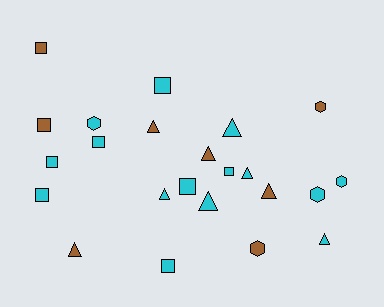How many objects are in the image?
There are 23 objects.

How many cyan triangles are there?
There are 5 cyan triangles.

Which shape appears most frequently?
Square, with 9 objects.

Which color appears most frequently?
Cyan, with 15 objects.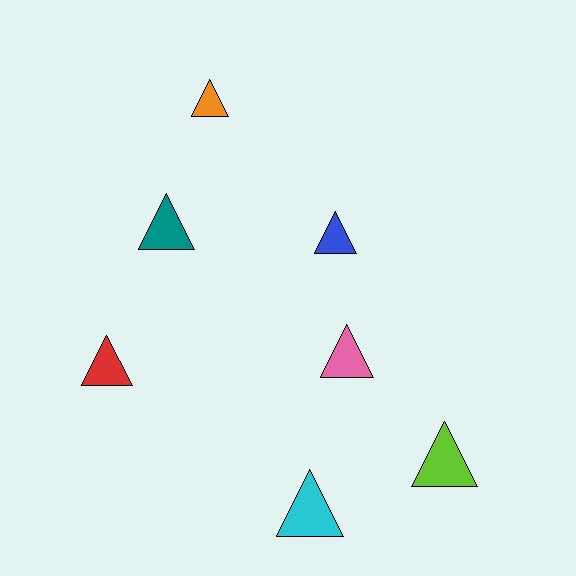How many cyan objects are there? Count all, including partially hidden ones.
There is 1 cyan object.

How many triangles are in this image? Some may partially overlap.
There are 7 triangles.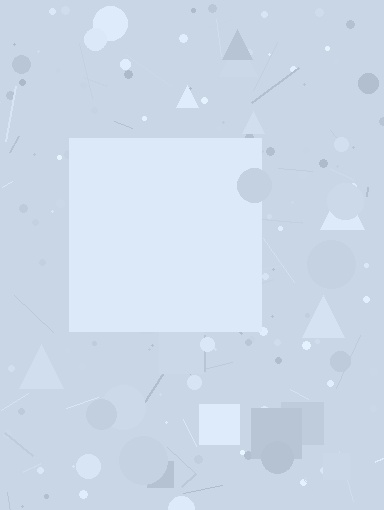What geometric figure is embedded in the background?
A square is embedded in the background.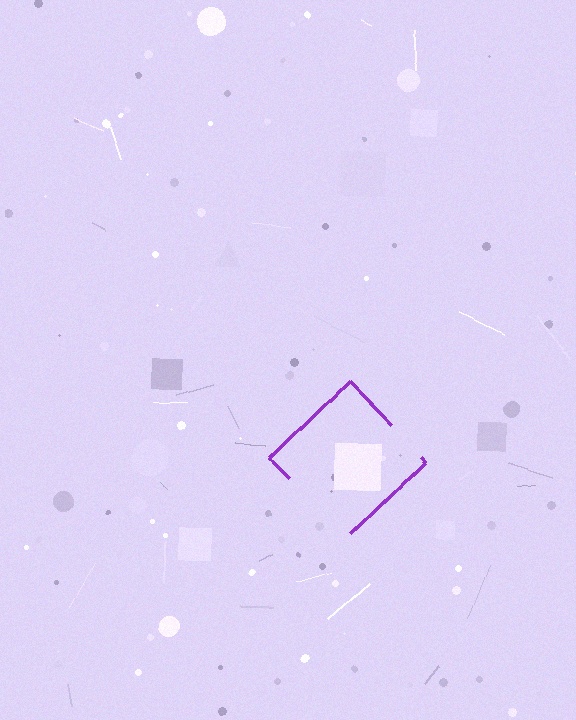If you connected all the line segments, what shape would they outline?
They would outline a diamond.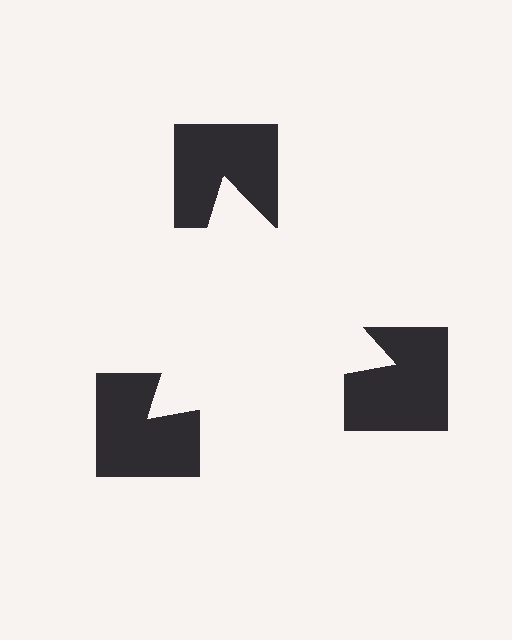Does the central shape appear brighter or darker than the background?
It typically appears slightly brighter than the background, even though no actual brightness change is drawn.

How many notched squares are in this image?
There are 3 — one at each vertex of the illusory triangle.